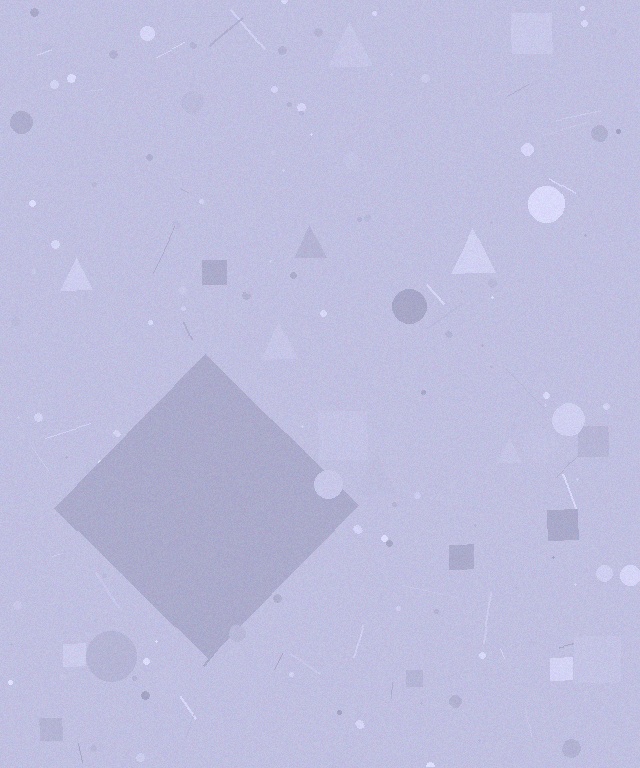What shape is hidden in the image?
A diamond is hidden in the image.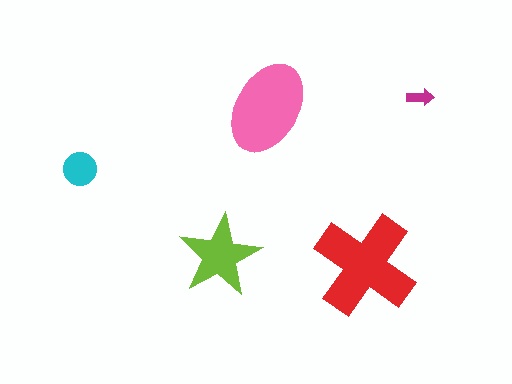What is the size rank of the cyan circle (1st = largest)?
4th.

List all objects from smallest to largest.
The magenta arrow, the cyan circle, the lime star, the pink ellipse, the red cross.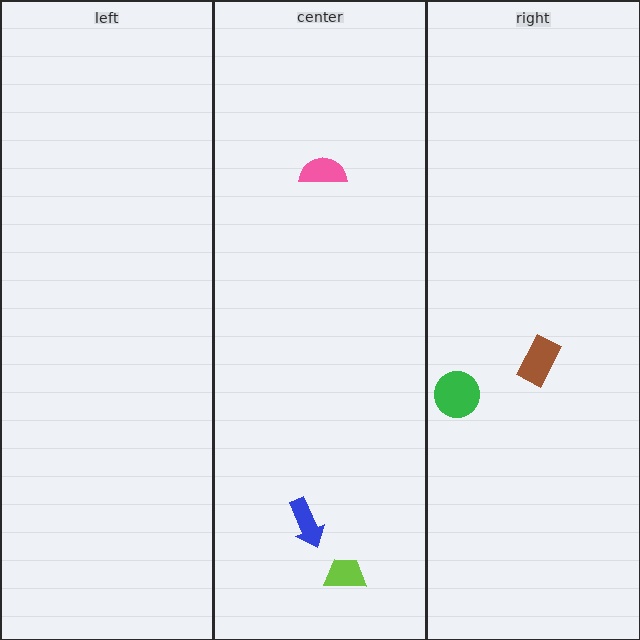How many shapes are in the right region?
2.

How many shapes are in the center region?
3.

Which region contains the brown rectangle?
The right region.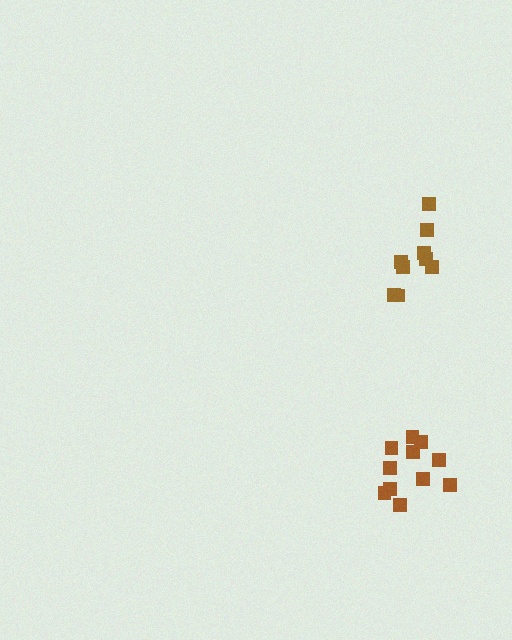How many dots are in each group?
Group 1: 9 dots, Group 2: 11 dots (20 total).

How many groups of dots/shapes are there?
There are 2 groups.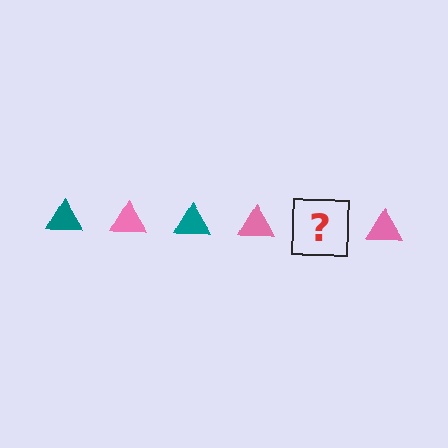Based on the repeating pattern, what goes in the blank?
The blank should be a teal triangle.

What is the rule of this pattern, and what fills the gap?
The rule is that the pattern cycles through teal, pink triangles. The gap should be filled with a teal triangle.